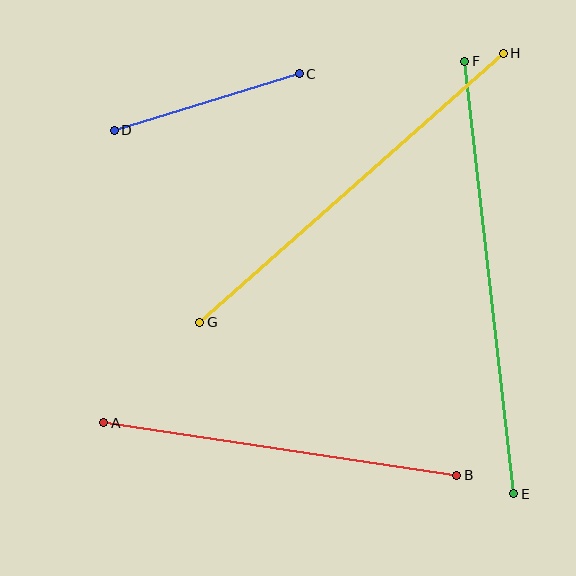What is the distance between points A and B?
The distance is approximately 357 pixels.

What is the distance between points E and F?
The distance is approximately 435 pixels.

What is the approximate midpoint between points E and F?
The midpoint is at approximately (489, 277) pixels.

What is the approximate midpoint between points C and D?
The midpoint is at approximately (207, 102) pixels.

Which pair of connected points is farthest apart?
Points E and F are farthest apart.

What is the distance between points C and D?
The distance is approximately 193 pixels.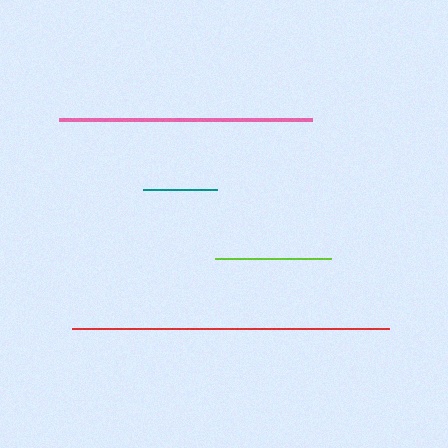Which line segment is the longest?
The red line is the longest at approximately 317 pixels.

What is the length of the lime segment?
The lime segment is approximately 116 pixels long.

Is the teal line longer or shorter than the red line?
The red line is longer than the teal line.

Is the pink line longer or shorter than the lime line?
The pink line is longer than the lime line.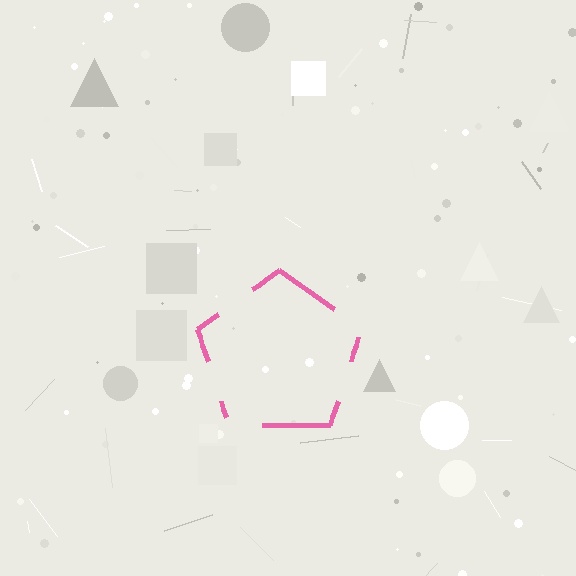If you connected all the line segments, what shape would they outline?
They would outline a pentagon.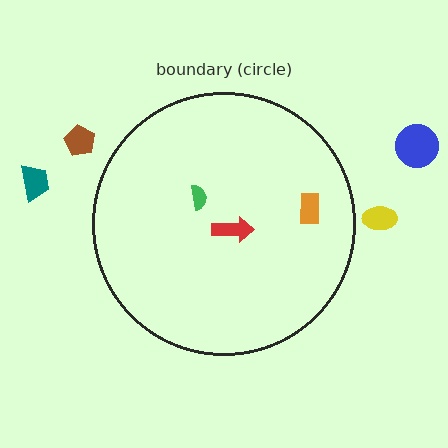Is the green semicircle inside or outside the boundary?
Inside.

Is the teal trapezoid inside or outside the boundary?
Outside.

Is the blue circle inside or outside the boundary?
Outside.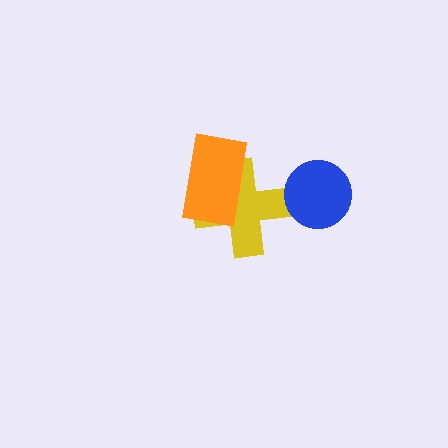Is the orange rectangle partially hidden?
No, no other shape covers it.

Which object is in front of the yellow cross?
The orange rectangle is in front of the yellow cross.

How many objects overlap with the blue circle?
0 objects overlap with the blue circle.